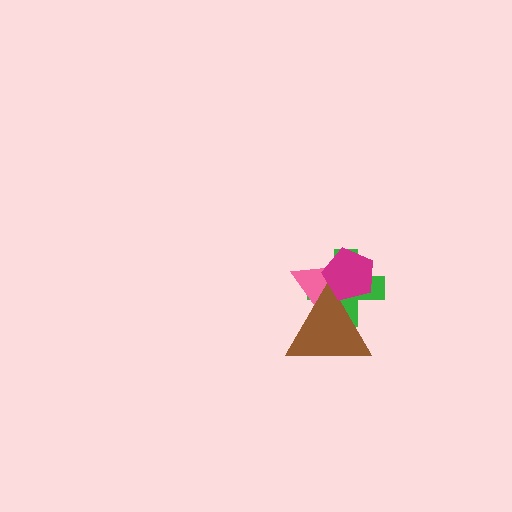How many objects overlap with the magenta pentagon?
3 objects overlap with the magenta pentagon.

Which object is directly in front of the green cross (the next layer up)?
The pink triangle is directly in front of the green cross.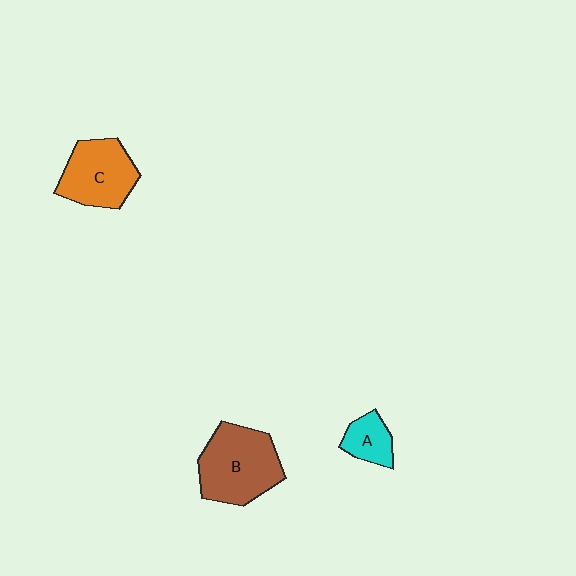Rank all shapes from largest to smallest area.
From largest to smallest: B (brown), C (orange), A (cyan).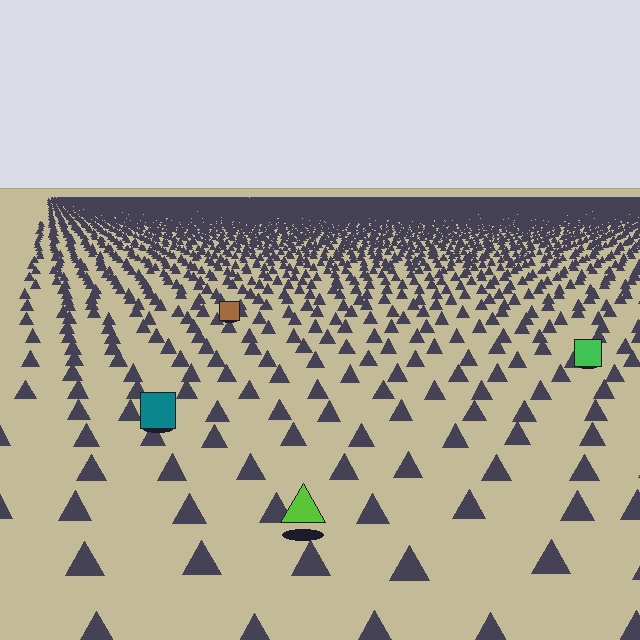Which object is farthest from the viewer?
The brown square is farthest from the viewer. It appears smaller and the ground texture around it is denser.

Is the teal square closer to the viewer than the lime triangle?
No. The lime triangle is closer — you can tell from the texture gradient: the ground texture is coarser near it.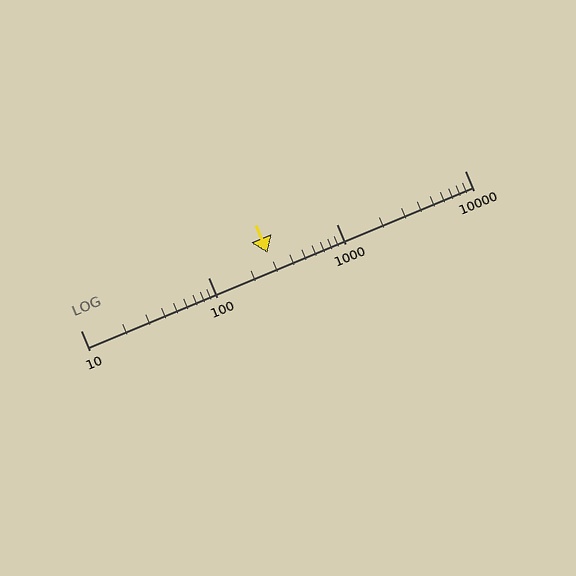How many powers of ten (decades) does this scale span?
The scale spans 3 decades, from 10 to 10000.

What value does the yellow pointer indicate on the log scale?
The pointer indicates approximately 290.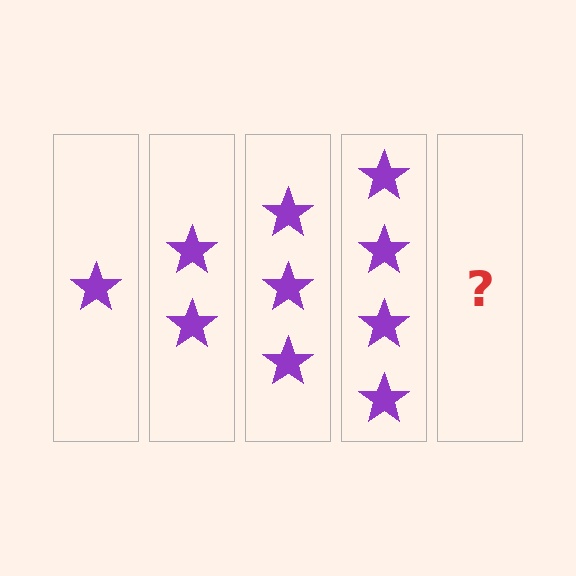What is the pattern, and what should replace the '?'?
The pattern is that each step adds one more star. The '?' should be 5 stars.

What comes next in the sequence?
The next element should be 5 stars.